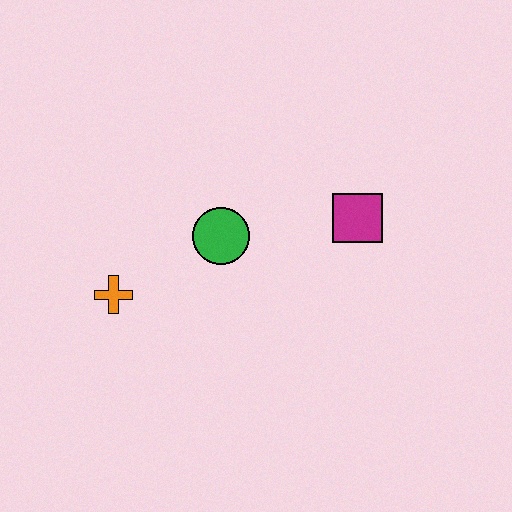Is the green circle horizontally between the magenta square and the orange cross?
Yes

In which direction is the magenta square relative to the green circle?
The magenta square is to the right of the green circle.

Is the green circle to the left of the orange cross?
No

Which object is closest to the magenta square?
The green circle is closest to the magenta square.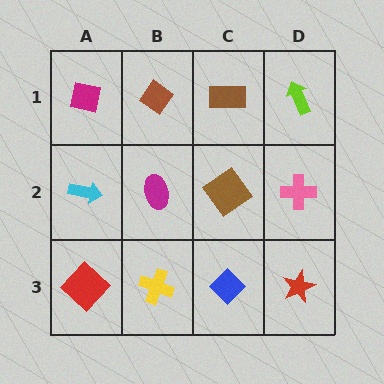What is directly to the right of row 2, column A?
A magenta ellipse.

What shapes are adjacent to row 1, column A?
A cyan arrow (row 2, column A), a brown diamond (row 1, column B).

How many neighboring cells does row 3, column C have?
3.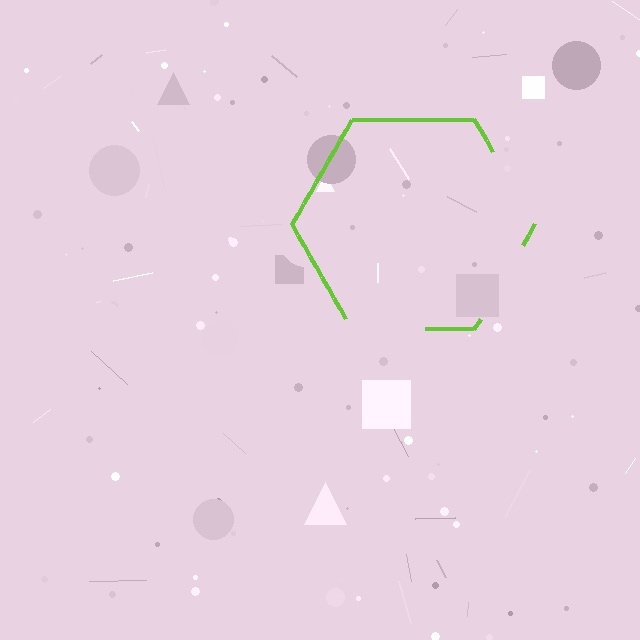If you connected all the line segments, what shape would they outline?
They would outline a hexagon.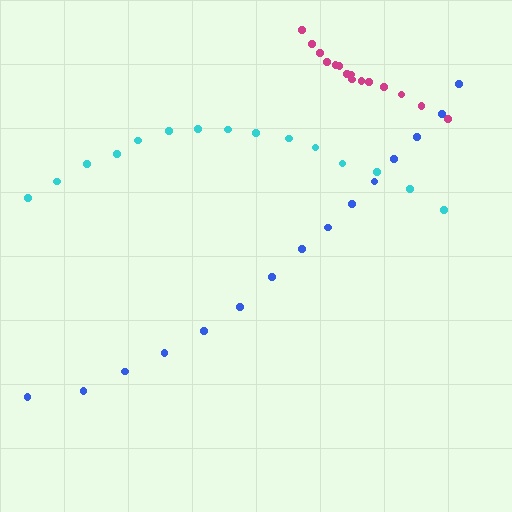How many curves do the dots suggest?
There are 3 distinct paths.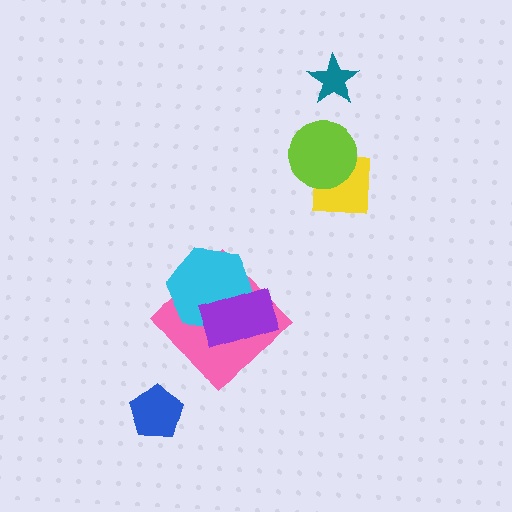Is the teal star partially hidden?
No, no other shape covers it.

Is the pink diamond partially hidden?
Yes, it is partially covered by another shape.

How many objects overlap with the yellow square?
1 object overlaps with the yellow square.